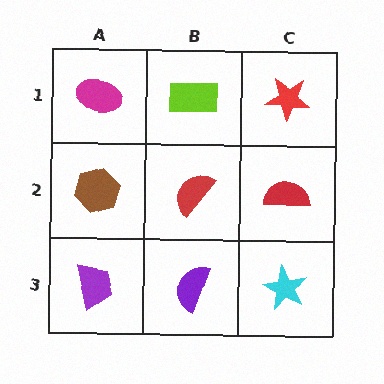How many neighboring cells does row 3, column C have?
2.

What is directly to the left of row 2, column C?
A red semicircle.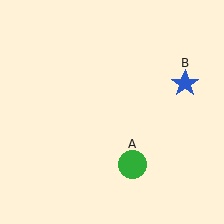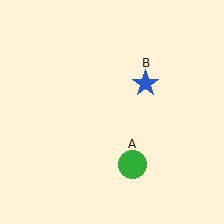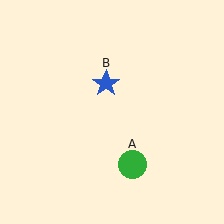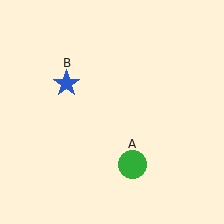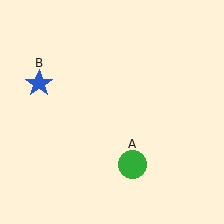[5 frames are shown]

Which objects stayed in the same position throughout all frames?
Green circle (object A) remained stationary.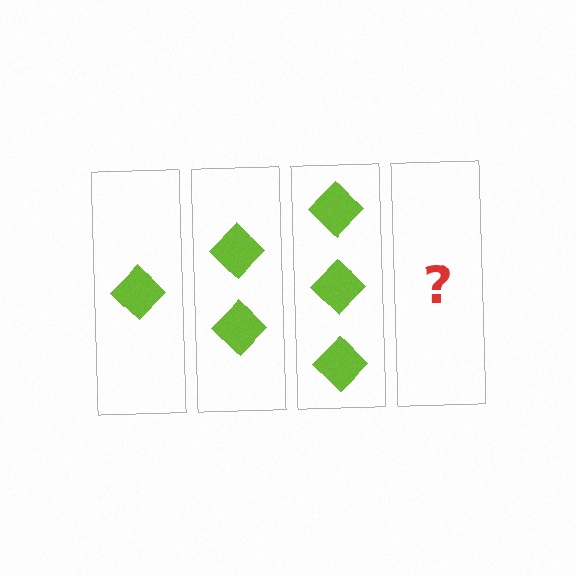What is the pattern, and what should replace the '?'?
The pattern is that each step adds one more diamond. The '?' should be 4 diamonds.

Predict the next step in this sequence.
The next step is 4 diamonds.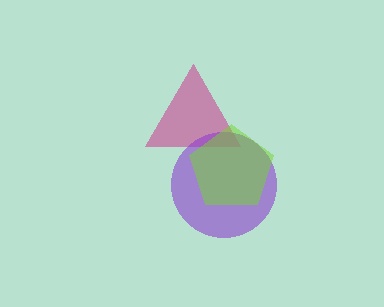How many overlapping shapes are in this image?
There are 3 overlapping shapes in the image.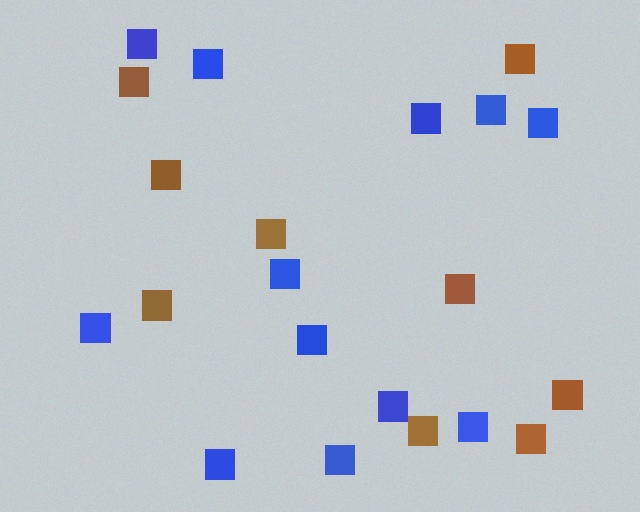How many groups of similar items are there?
There are 2 groups: one group of blue squares (12) and one group of brown squares (9).